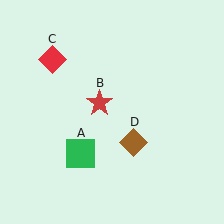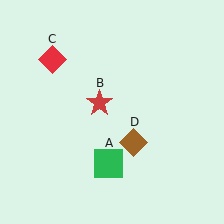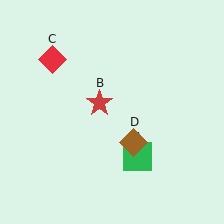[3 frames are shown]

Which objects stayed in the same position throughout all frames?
Red star (object B) and red diamond (object C) and brown diamond (object D) remained stationary.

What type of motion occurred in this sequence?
The green square (object A) rotated counterclockwise around the center of the scene.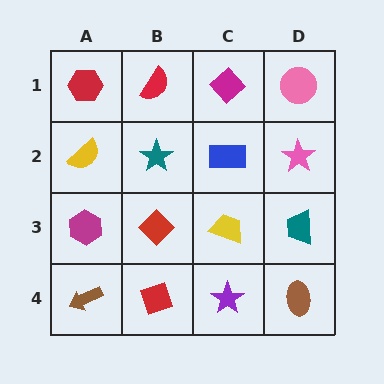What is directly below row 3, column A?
A brown arrow.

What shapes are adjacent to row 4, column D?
A teal trapezoid (row 3, column D), a purple star (row 4, column C).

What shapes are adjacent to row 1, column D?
A pink star (row 2, column D), a magenta diamond (row 1, column C).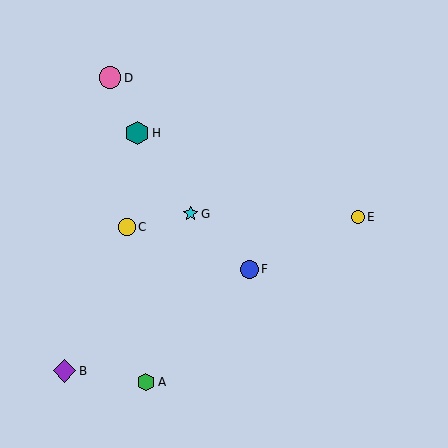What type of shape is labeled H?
Shape H is a teal hexagon.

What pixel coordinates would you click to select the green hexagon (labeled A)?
Click at (146, 382) to select the green hexagon A.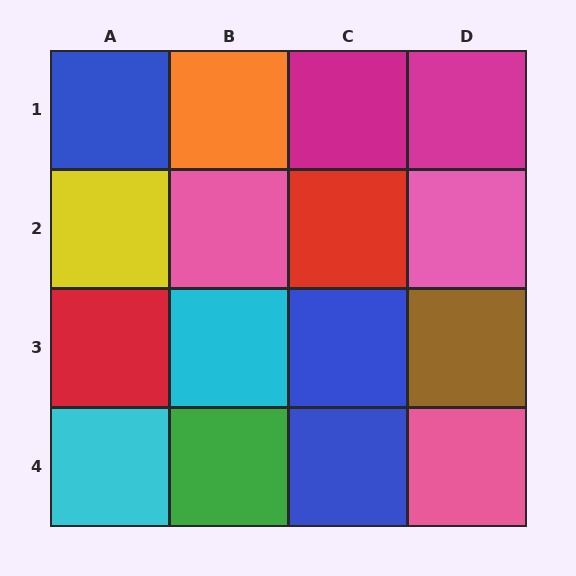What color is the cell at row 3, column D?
Brown.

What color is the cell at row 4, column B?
Green.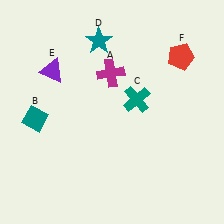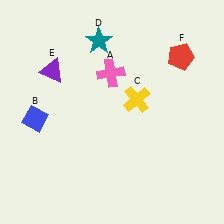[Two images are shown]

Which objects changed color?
A changed from magenta to pink. B changed from teal to blue. C changed from teal to yellow.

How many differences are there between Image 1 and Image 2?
There are 3 differences between the two images.